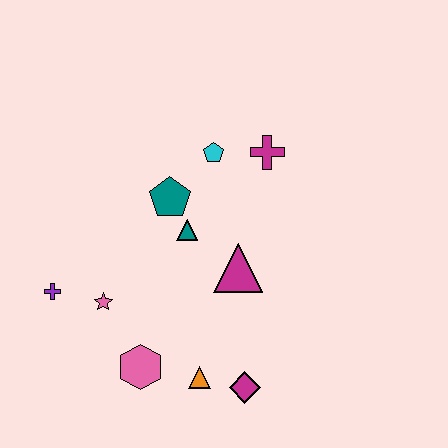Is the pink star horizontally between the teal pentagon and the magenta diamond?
No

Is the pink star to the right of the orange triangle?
No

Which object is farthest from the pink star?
The magenta cross is farthest from the pink star.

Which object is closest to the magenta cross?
The cyan pentagon is closest to the magenta cross.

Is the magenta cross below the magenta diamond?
No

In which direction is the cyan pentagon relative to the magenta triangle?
The cyan pentagon is above the magenta triangle.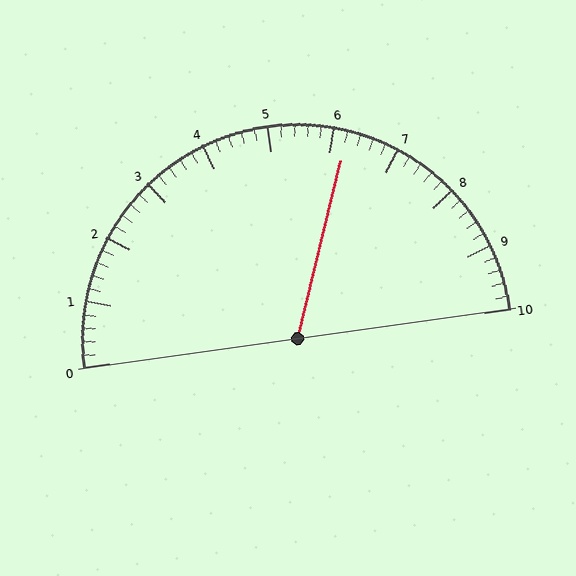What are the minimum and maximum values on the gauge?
The gauge ranges from 0 to 10.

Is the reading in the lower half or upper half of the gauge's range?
The reading is in the upper half of the range (0 to 10).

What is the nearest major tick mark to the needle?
The nearest major tick mark is 6.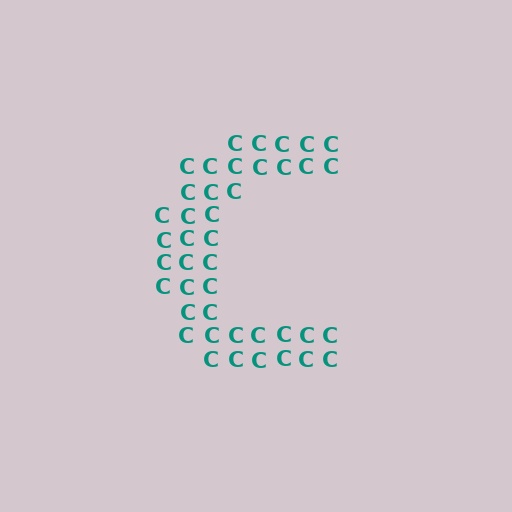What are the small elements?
The small elements are letter C's.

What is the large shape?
The large shape is the letter C.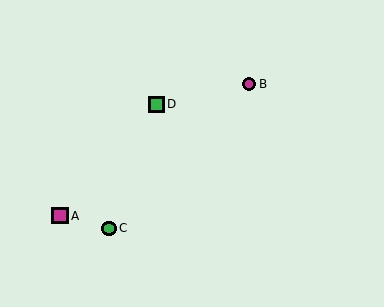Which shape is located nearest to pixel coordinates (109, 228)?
The green circle (labeled C) at (109, 228) is nearest to that location.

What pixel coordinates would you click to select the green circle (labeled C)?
Click at (109, 228) to select the green circle C.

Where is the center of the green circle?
The center of the green circle is at (109, 228).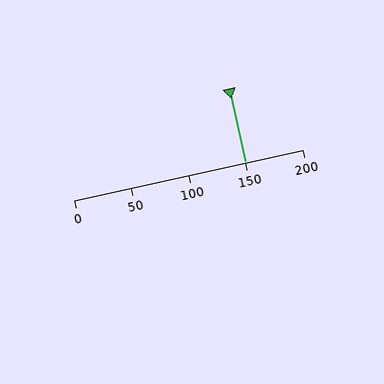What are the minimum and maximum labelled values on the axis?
The axis runs from 0 to 200.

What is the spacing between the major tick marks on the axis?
The major ticks are spaced 50 apart.